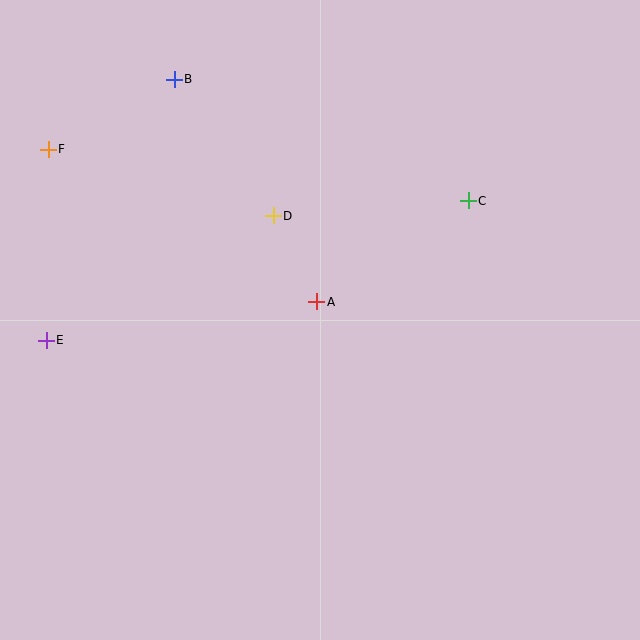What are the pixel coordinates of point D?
Point D is at (273, 216).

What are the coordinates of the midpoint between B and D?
The midpoint between B and D is at (224, 148).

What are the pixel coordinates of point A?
Point A is at (317, 302).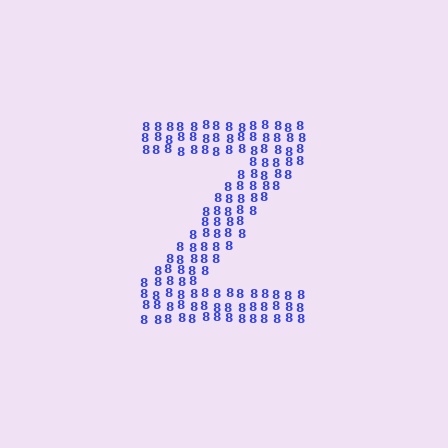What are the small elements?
The small elements are digit 8's.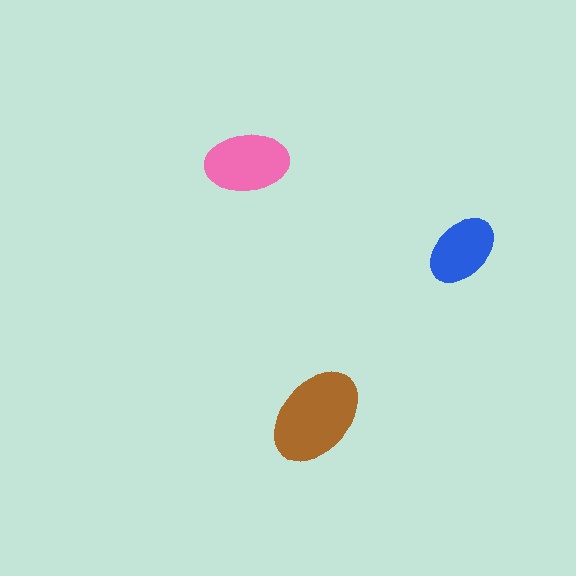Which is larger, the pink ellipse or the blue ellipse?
The pink one.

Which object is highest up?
The pink ellipse is topmost.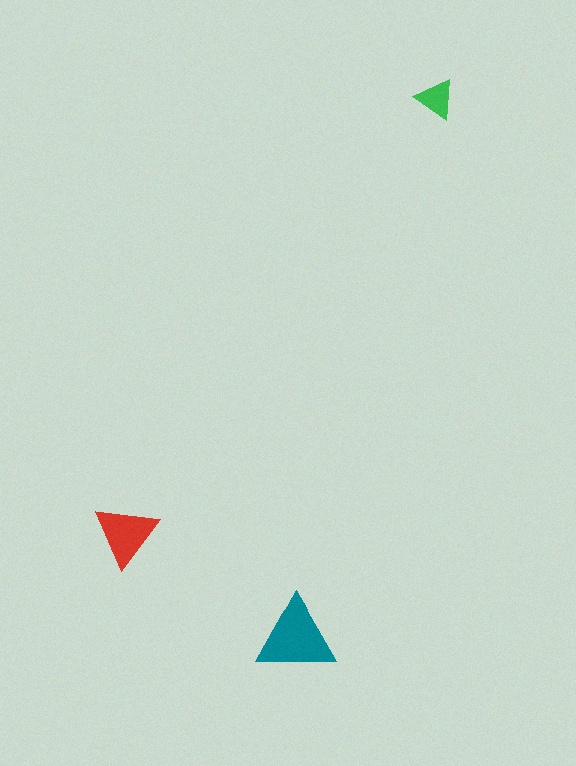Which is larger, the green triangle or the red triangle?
The red one.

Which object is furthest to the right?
The green triangle is rightmost.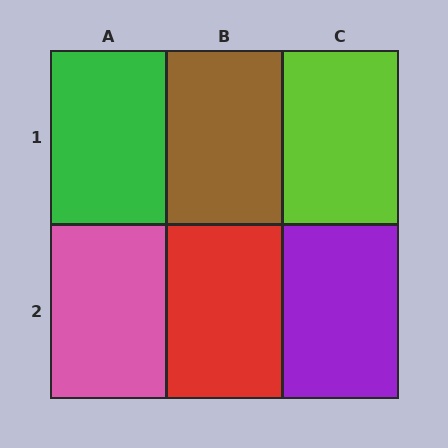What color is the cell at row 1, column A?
Green.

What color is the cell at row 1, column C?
Lime.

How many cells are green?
1 cell is green.